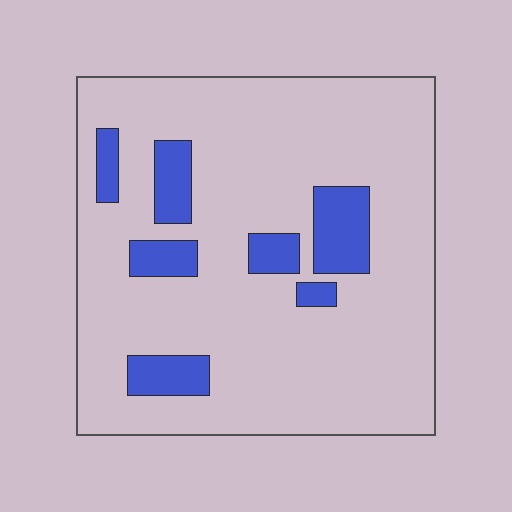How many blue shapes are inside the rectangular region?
7.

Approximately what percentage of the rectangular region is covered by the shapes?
Approximately 15%.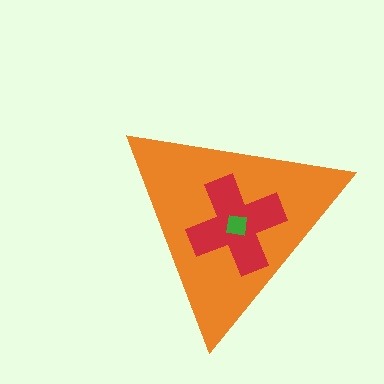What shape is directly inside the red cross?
The green square.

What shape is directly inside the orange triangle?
The red cross.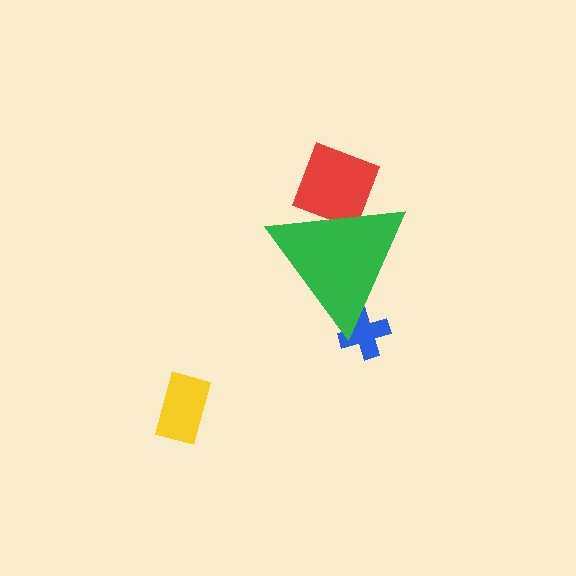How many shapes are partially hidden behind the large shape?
2 shapes are partially hidden.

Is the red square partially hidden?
Yes, the red square is partially hidden behind the green triangle.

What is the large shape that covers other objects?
A green triangle.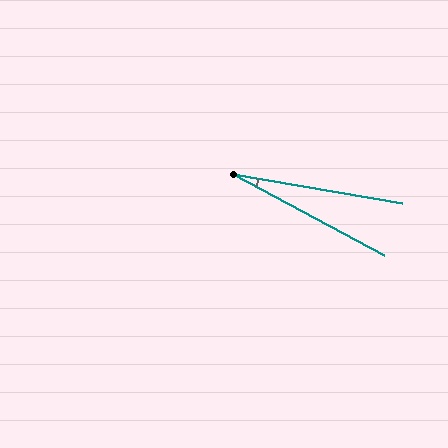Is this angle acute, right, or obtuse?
It is acute.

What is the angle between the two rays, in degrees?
Approximately 19 degrees.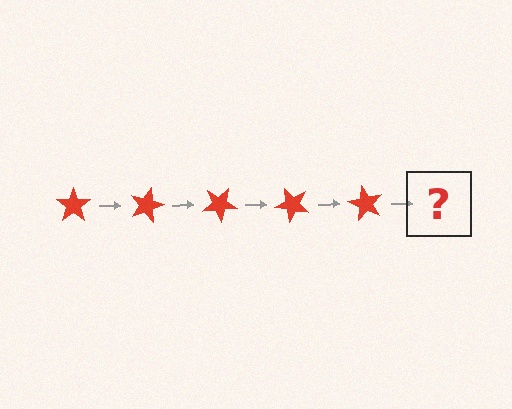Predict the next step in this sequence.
The next step is a red star rotated 75 degrees.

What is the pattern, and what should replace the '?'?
The pattern is that the star rotates 15 degrees each step. The '?' should be a red star rotated 75 degrees.